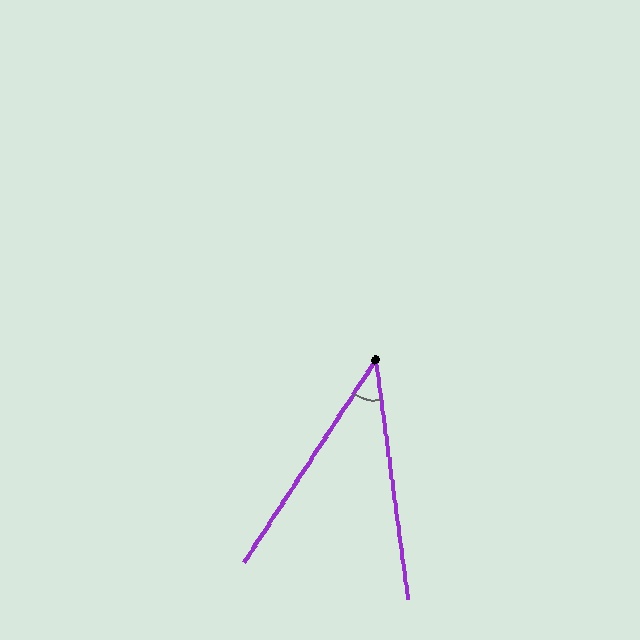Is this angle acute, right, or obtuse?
It is acute.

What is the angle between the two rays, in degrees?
Approximately 41 degrees.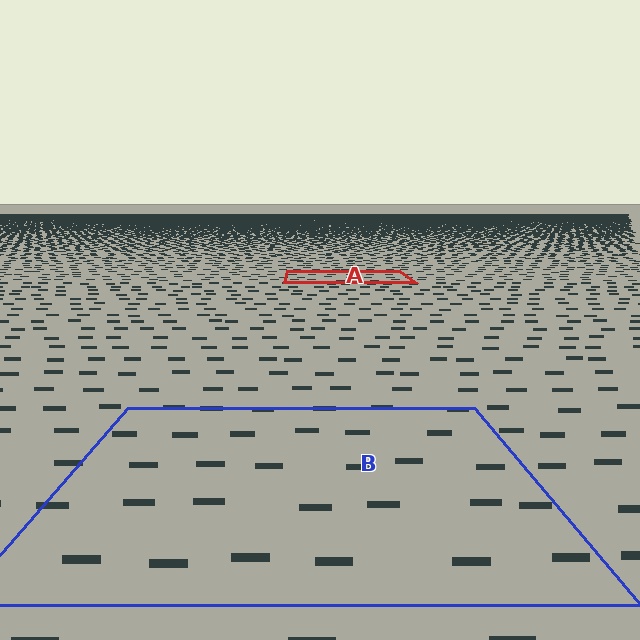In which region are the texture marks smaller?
The texture marks are smaller in region A, because it is farther away.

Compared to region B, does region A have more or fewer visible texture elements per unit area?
Region A has more texture elements per unit area — they are packed more densely because it is farther away.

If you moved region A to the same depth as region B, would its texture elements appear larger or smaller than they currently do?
They would appear larger. At a closer depth, the same texture elements are projected at a bigger on-screen size.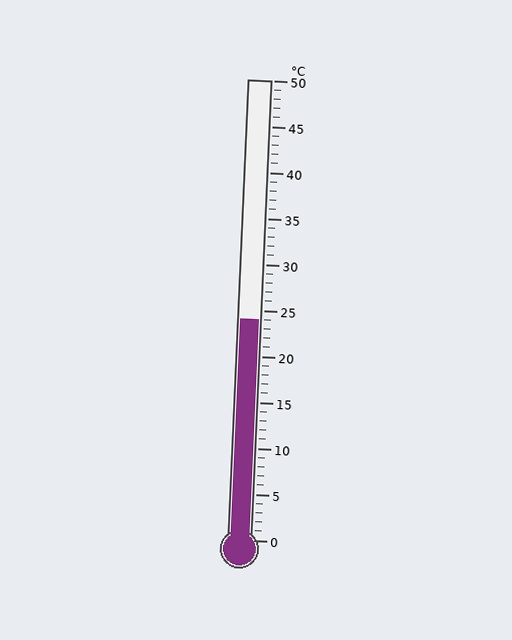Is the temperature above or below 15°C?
The temperature is above 15°C.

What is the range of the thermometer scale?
The thermometer scale ranges from 0°C to 50°C.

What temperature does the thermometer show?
The thermometer shows approximately 24°C.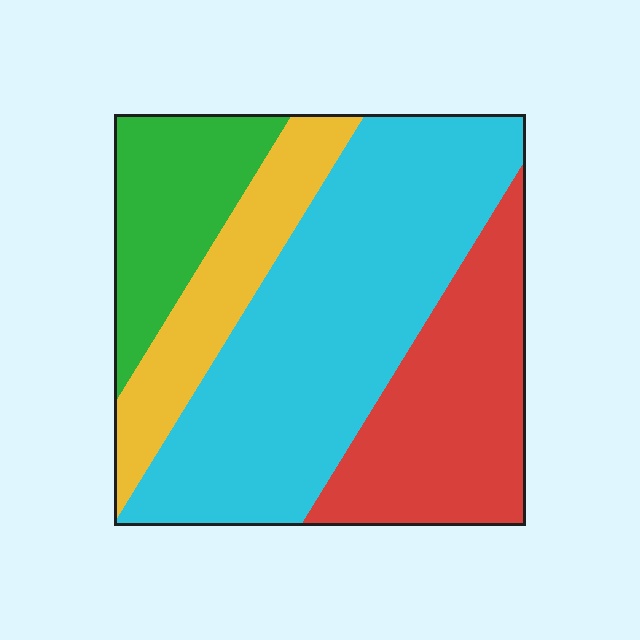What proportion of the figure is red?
Red takes up about one quarter (1/4) of the figure.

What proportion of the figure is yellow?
Yellow takes up less than a quarter of the figure.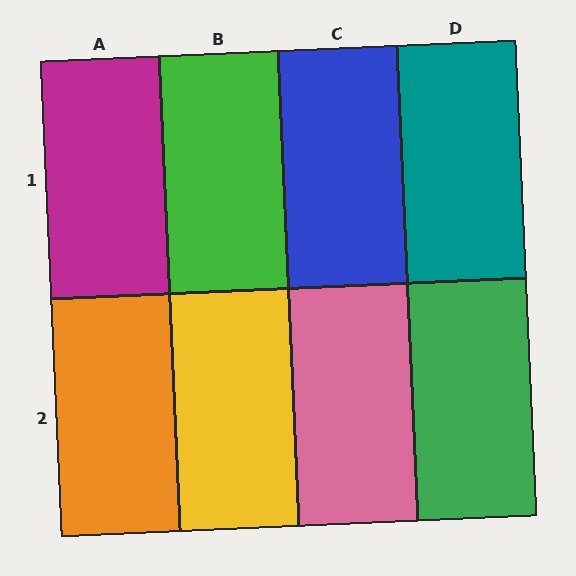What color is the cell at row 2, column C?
Pink.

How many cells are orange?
1 cell is orange.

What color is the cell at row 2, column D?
Green.